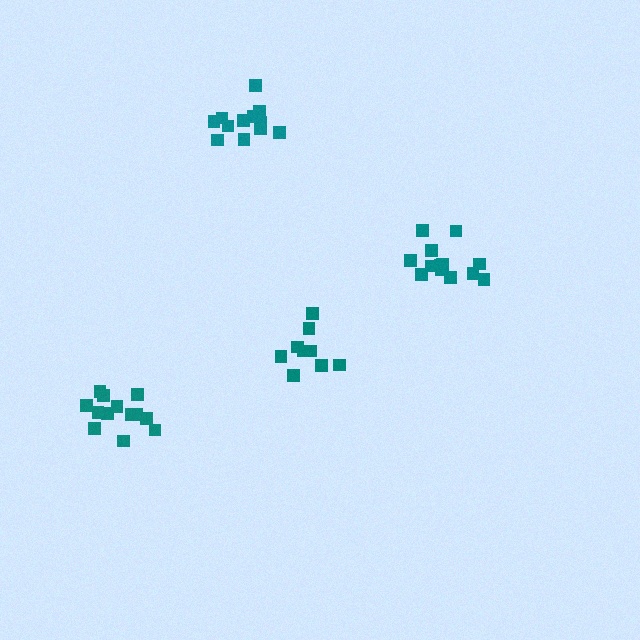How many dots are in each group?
Group 1: 9 dots, Group 2: 13 dots, Group 3: 13 dots, Group 4: 13 dots (48 total).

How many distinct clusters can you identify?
There are 4 distinct clusters.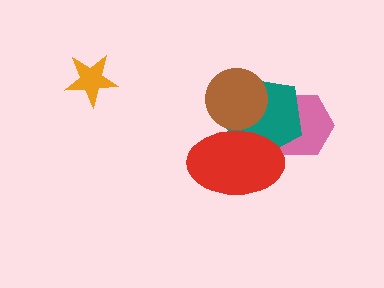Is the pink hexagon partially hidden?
Yes, it is partially covered by another shape.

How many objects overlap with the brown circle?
2 objects overlap with the brown circle.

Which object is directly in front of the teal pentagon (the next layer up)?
The brown circle is directly in front of the teal pentagon.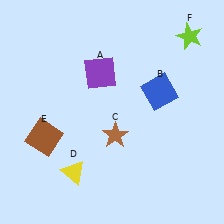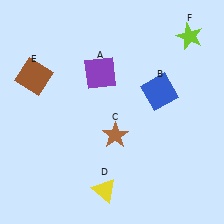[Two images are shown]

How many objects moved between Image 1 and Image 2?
2 objects moved between the two images.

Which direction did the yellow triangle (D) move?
The yellow triangle (D) moved right.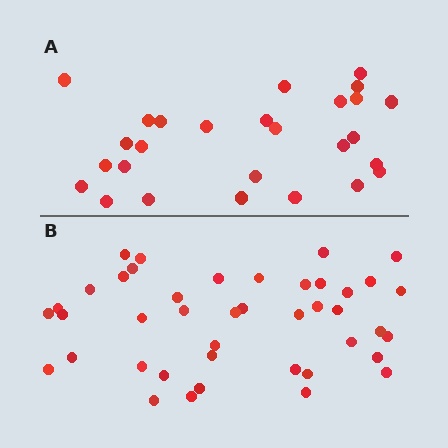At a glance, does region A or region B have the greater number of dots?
Region B (the bottom region) has more dots.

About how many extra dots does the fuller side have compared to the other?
Region B has approximately 15 more dots than region A.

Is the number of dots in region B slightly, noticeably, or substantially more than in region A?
Region B has substantially more. The ratio is roughly 1.6 to 1.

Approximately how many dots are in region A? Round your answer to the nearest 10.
About 30 dots. (The exact count is 27, which rounds to 30.)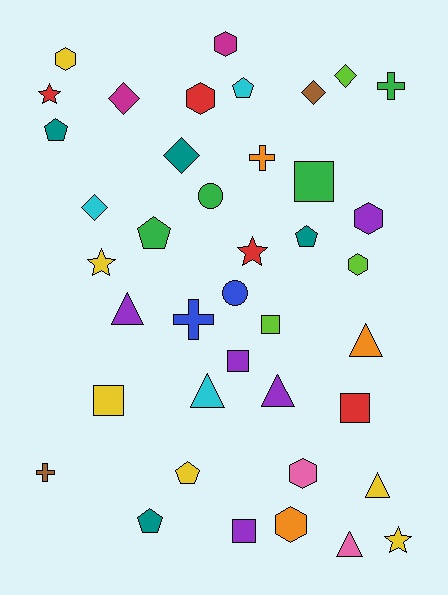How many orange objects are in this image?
There are 3 orange objects.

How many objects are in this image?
There are 40 objects.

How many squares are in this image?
There are 6 squares.